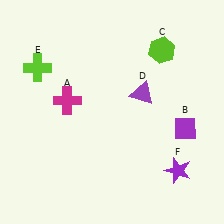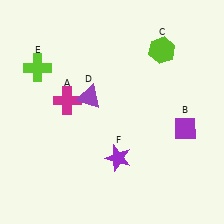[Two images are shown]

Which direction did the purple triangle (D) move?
The purple triangle (D) moved left.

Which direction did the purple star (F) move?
The purple star (F) moved left.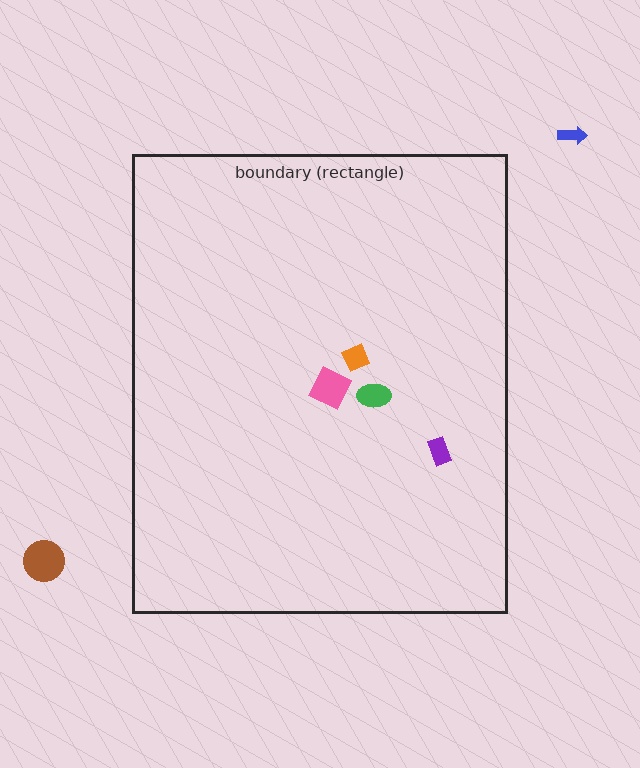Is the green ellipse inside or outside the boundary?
Inside.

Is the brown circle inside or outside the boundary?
Outside.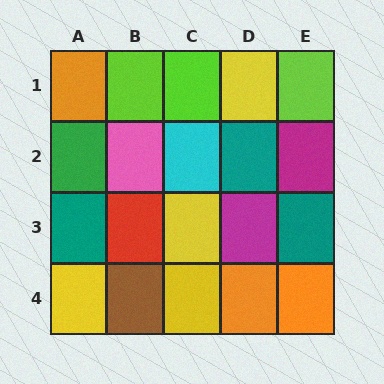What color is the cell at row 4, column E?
Orange.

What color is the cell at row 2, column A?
Green.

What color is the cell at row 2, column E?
Magenta.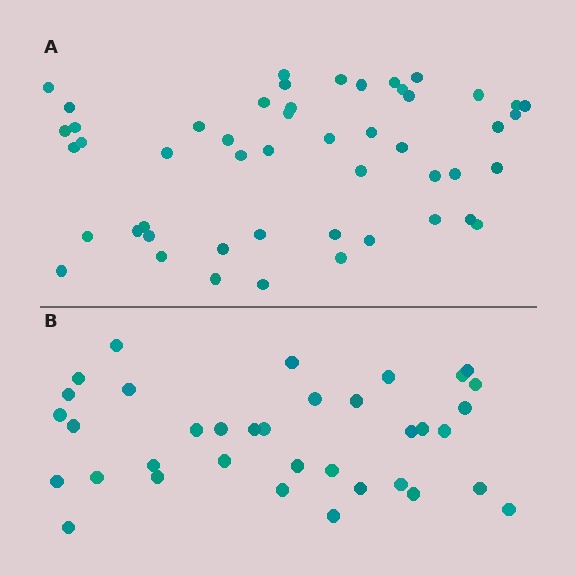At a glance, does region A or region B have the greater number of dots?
Region A (the top region) has more dots.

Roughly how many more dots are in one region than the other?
Region A has approximately 15 more dots than region B.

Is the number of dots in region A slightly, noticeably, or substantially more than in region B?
Region A has noticeably more, but not dramatically so. The ratio is roughly 1.4 to 1.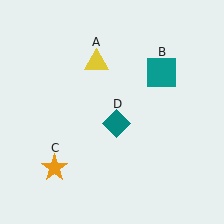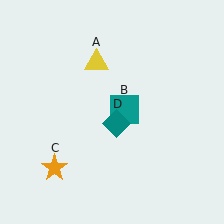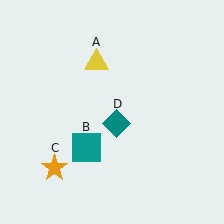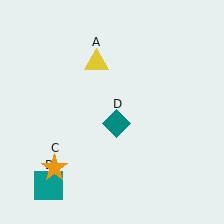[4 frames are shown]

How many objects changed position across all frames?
1 object changed position: teal square (object B).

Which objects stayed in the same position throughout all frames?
Yellow triangle (object A) and orange star (object C) and teal diamond (object D) remained stationary.